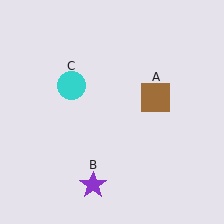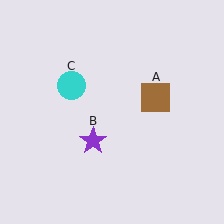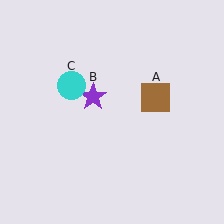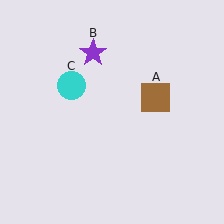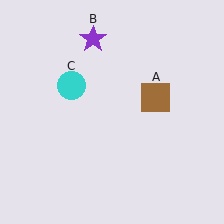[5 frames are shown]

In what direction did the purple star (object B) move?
The purple star (object B) moved up.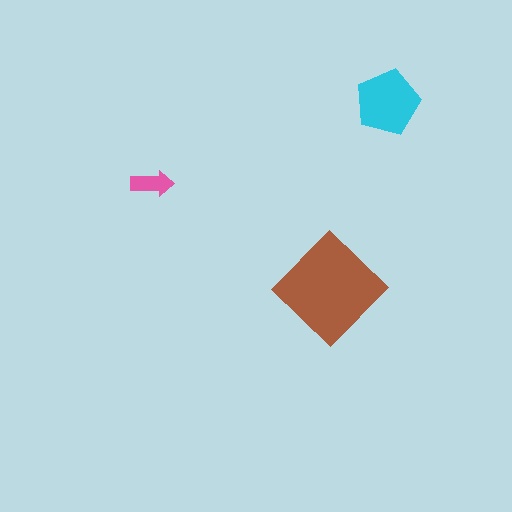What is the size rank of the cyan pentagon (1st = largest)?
2nd.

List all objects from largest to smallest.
The brown diamond, the cyan pentagon, the pink arrow.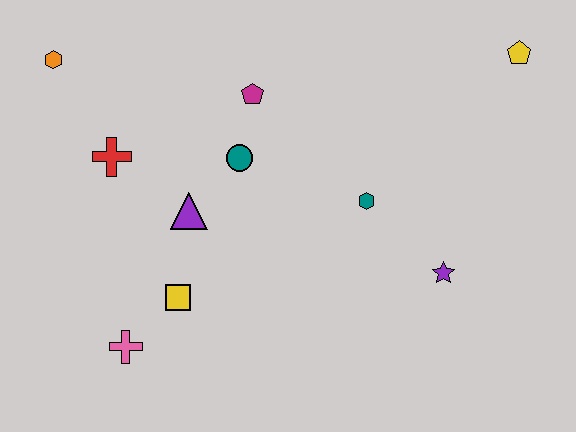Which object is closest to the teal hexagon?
The purple star is closest to the teal hexagon.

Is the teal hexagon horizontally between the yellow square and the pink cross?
No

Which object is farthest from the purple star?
The orange hexagon is farthest from the purple star.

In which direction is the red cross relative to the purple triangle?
The red cross is to the left of the purple triangle.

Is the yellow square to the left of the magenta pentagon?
Yes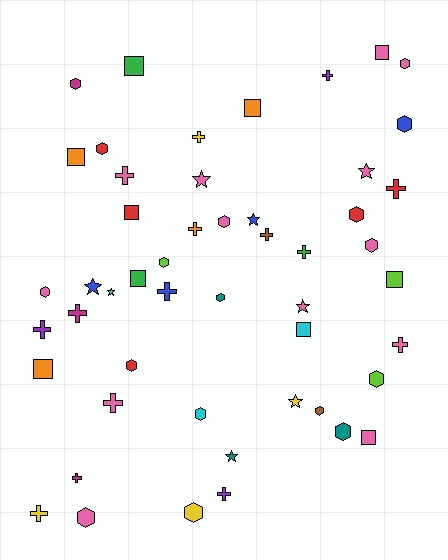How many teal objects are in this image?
There are 3 teal objects.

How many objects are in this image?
There are 50 objects.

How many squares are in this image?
There are 10 squares.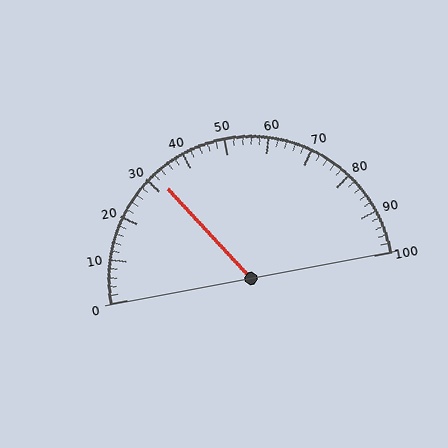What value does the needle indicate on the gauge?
The needle indicates approximately 32.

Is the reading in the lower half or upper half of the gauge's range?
The reading is in the lower half of the range (0 to 100).